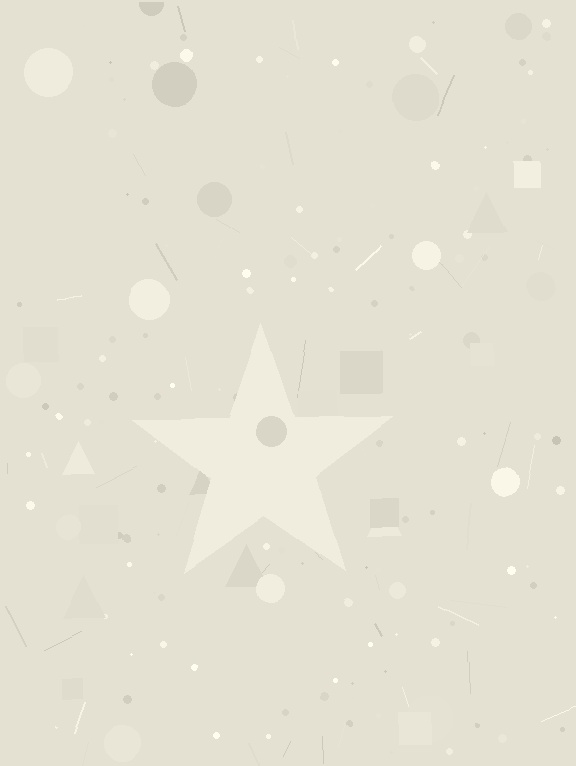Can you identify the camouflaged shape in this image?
The camouflaged shape is a star.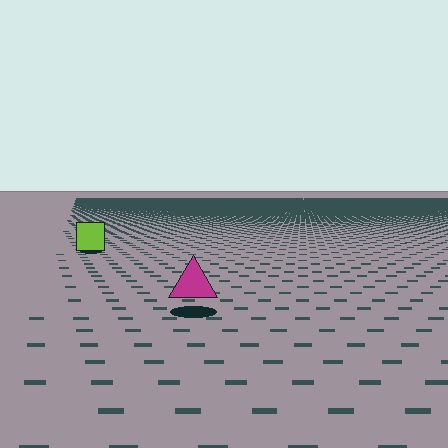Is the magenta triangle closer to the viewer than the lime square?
Yes. The magenta triangle is closer — you can tell from the texture gradient: the ground texture is coarser near it.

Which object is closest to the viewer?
The magenta triangle is closest. The texture marks near it are larger and more spread out.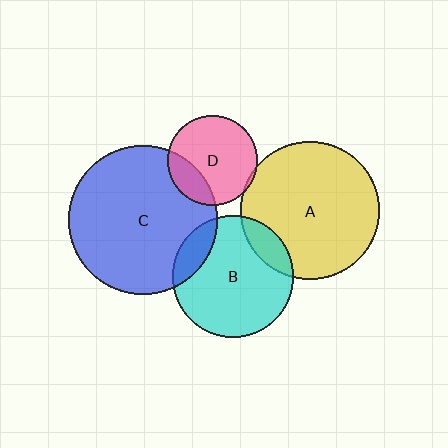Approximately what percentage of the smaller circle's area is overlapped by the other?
Approximately 5%.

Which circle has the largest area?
Circle C (blue).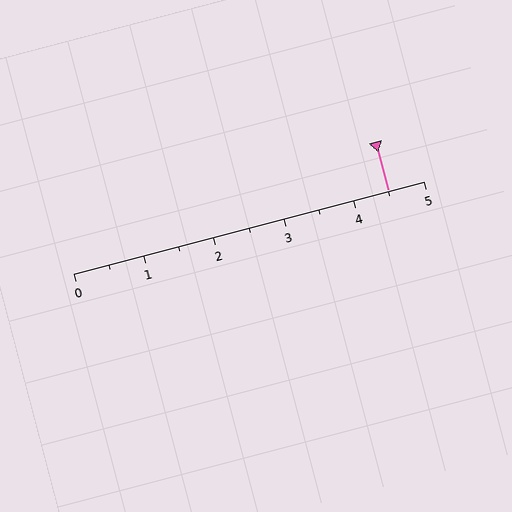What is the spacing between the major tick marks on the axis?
The major ticks are spaced 1 apart.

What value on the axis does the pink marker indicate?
The marker indicates approximately 4.5.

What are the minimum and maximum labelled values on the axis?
The axis runs from 0 to 5.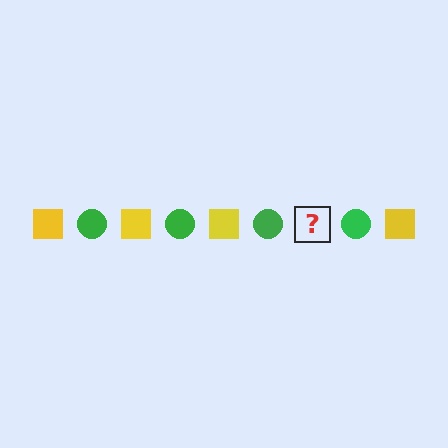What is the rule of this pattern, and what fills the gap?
The rule is that the pattern alternates between yellow square and green circle. The gap should be filled with a yellow square.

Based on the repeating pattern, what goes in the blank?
The blank should be a yellow square.